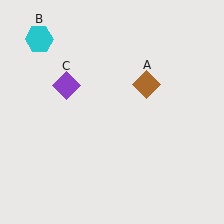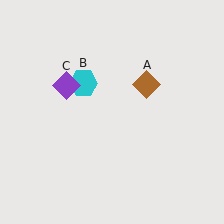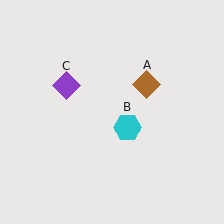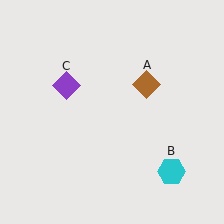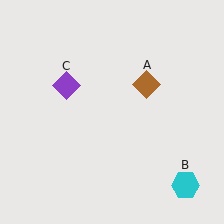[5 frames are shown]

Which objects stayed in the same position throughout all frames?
Brown diamond (object A) and purple diamond (object C) remained stationary.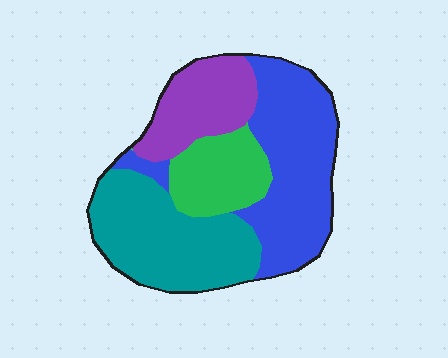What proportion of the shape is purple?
Purple covers 18% of the shape.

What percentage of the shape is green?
Green takes up about one sixth (1/6) of the shape.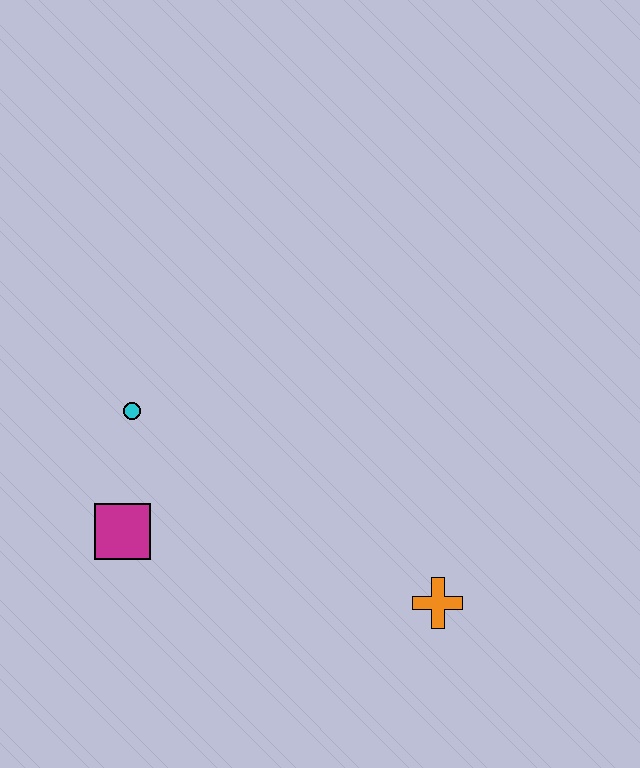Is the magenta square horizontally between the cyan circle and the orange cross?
No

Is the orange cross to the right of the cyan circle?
Yes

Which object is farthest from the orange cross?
The cyan circle is farthest from the orange cross.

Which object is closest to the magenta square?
The cyan circle is closest to the magenta square.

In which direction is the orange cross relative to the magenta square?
The orange cross is to the right of the magenta square.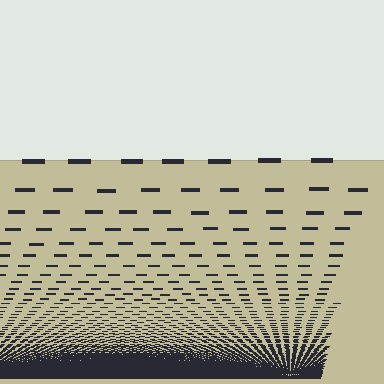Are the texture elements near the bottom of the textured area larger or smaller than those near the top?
Smaller. The gradient is inverted — elements near the bottom are smaller and denser.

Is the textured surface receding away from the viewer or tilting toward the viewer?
The surface appears to tilt toward the viewer. Texture elements get larger and sparser toward the top.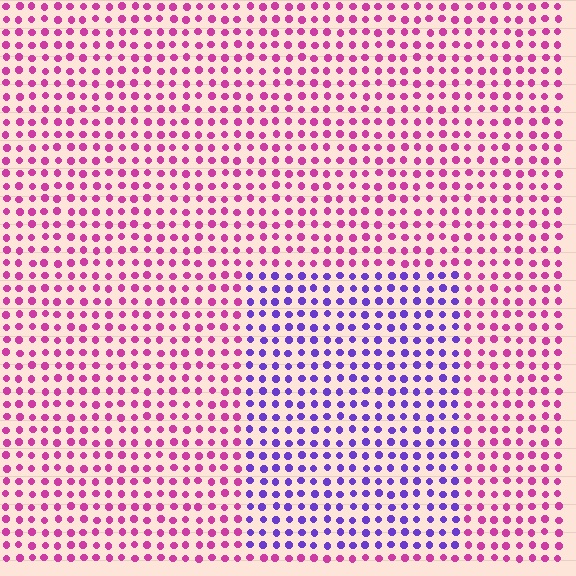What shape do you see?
I see a rectangle.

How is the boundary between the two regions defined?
The boundary is defined purely by a slight shift in hue (about 57 degrees). Spacing, size, and orientation are identical on both sides.